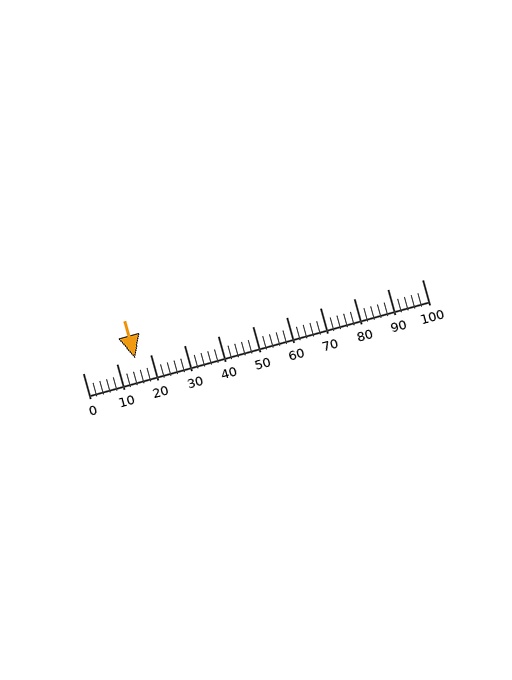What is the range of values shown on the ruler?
The ruler shows values from 0 to 100.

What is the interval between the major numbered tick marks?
The major tick marks are spaced 10 units apart.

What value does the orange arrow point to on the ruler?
The orange arrow points to approximately 16.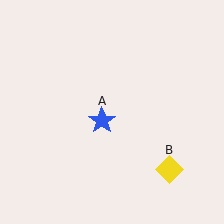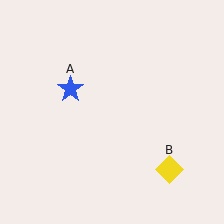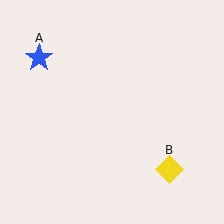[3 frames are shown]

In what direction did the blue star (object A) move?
The blue star (object A) moved up and to the left.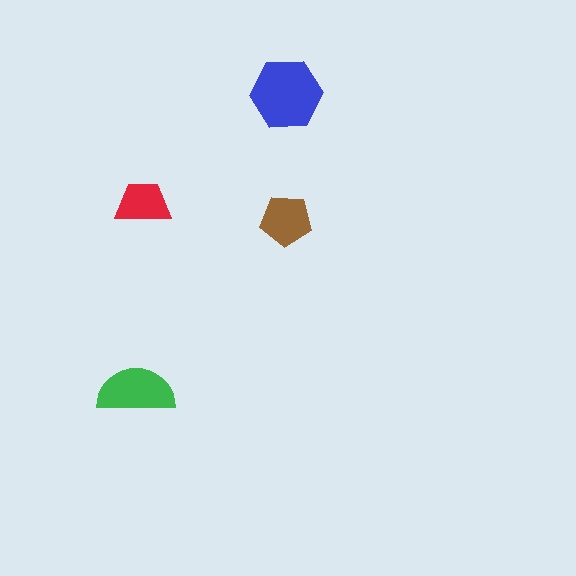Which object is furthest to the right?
The blue hexagon is rightmost.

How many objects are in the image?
There are 4 objects in the image.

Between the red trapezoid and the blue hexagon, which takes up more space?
The blue hexagon.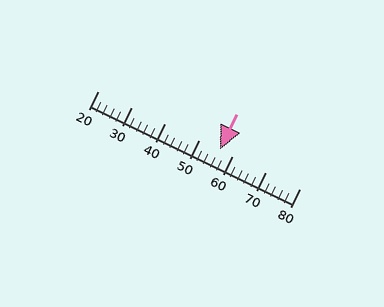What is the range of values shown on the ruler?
The ruler shows values from 20 to 80.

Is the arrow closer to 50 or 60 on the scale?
The arrow is closer to 60.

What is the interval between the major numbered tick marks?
The major tick marks are spaced 10 units apart.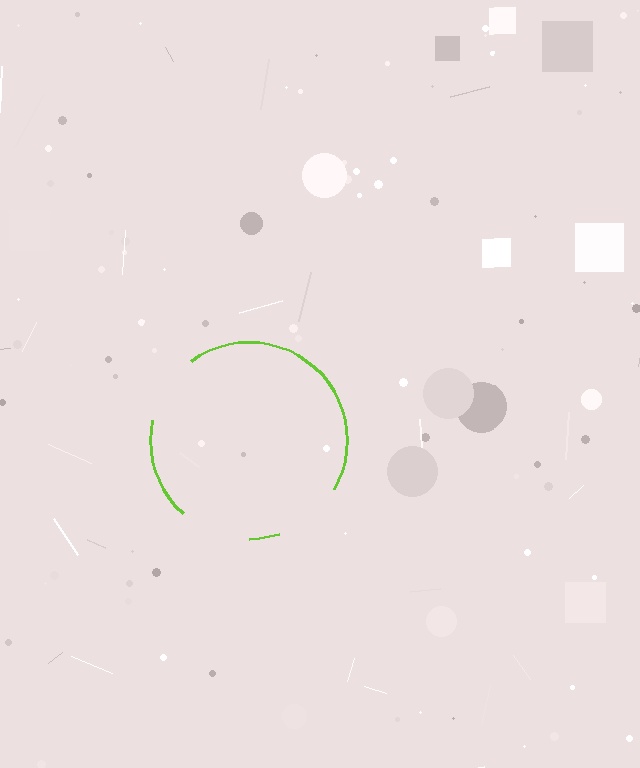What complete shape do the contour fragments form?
The contour fragments form a circle.